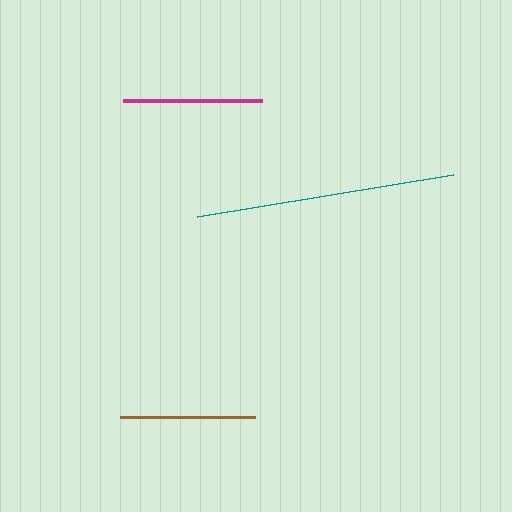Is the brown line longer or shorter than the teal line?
The teal line is longer than the brown line.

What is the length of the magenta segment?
The magenta segment is approximately 138 pixels long.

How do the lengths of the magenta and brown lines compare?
The magenta and brown lines are approximately the same length.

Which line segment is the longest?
The teal line is the longest at approximately 259 pixels.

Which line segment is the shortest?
The brown line is the shortest at approximately 136 pixels.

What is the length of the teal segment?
The teal segment is approximately 259 pixels long.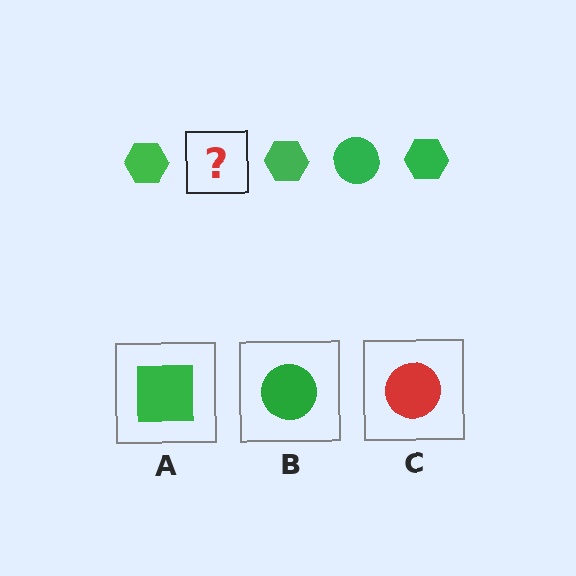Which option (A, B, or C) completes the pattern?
B.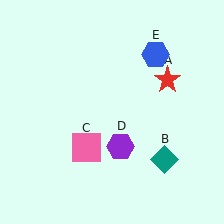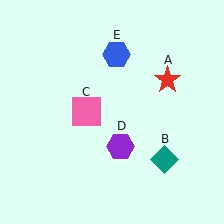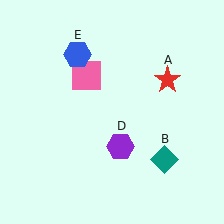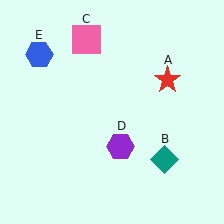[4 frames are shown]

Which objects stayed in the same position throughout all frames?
Red star (object A) and teal diamond (object B) and purple hexagon (object D) remained stationary.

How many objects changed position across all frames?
2 objects changed position: pink square (object C), blue hexagon (object E).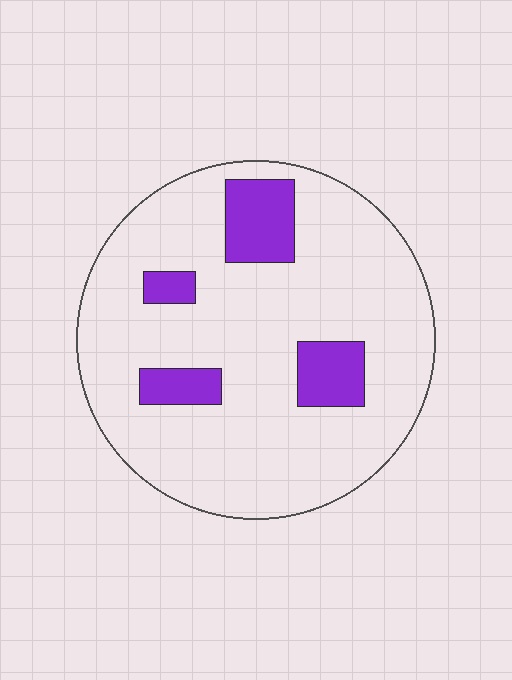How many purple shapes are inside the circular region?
4.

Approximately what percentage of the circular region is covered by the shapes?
Approximately 15%.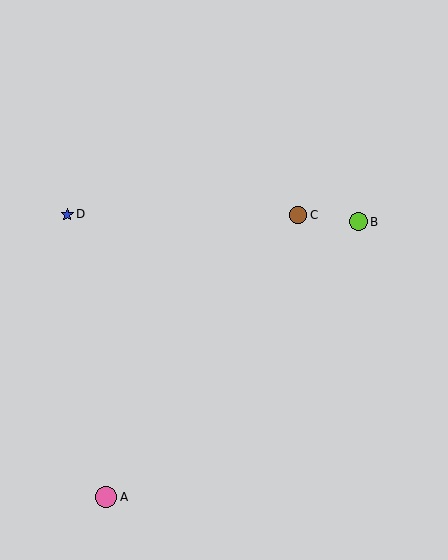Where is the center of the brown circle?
The center of the brown circle is at (298, 215).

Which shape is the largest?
The pink circle (labeled A) is the largest.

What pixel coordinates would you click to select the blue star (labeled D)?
Click at (67, 214) to select the blue star D.